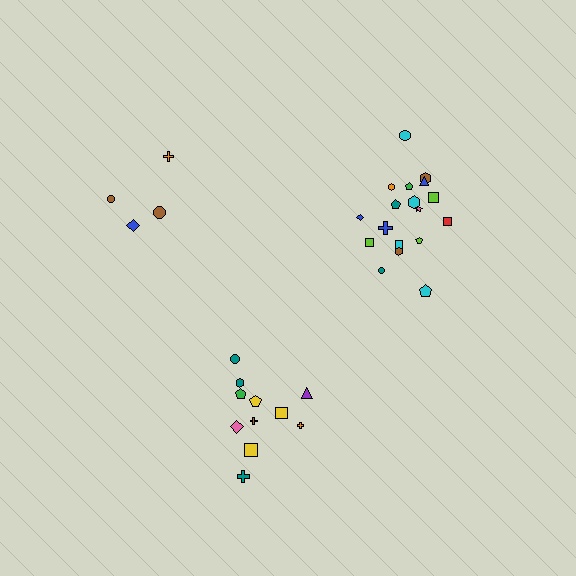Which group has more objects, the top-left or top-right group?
The top-right group.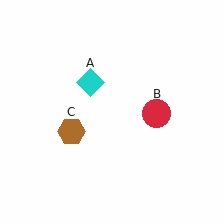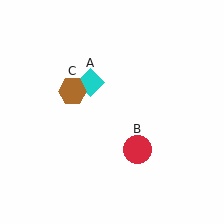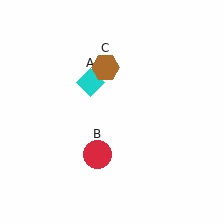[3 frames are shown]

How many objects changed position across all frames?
2 objects changed position: red circle (object B), brown hexagon (object C).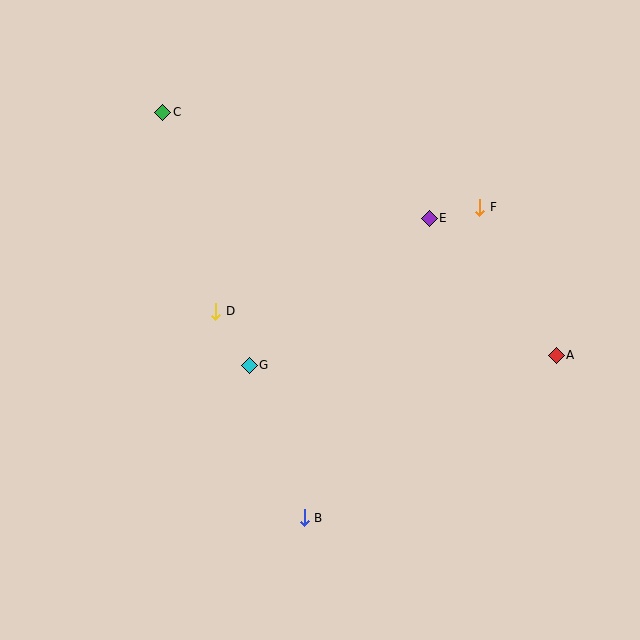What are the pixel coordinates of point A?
Point A is at (556, 355).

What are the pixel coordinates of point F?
Point F is at (480, 207).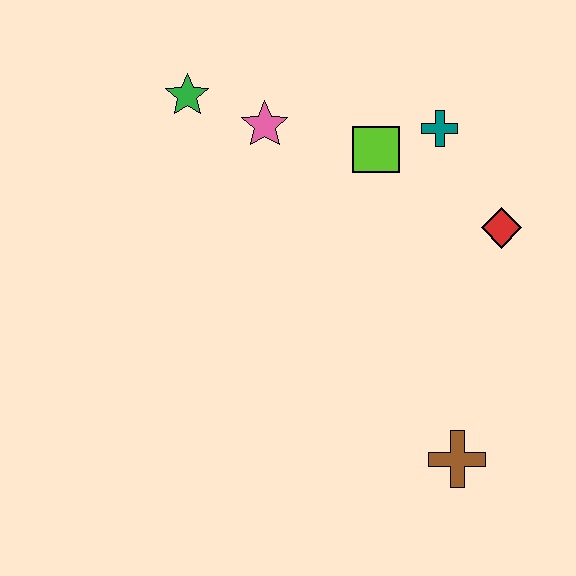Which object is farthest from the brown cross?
The green star is farthest from the brown cross.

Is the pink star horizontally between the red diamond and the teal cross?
No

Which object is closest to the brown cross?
The red diamond is closest to the brown cross.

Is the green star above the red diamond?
Yes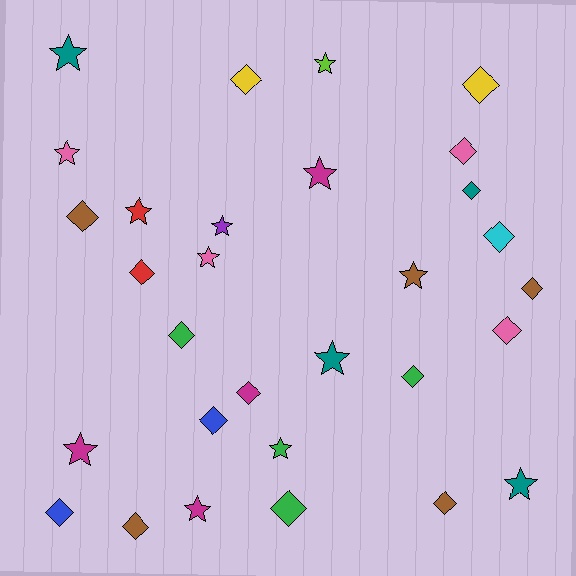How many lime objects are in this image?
There is 1 lime object.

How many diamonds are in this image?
There are 17 diamonds.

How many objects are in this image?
There are 30 objects.